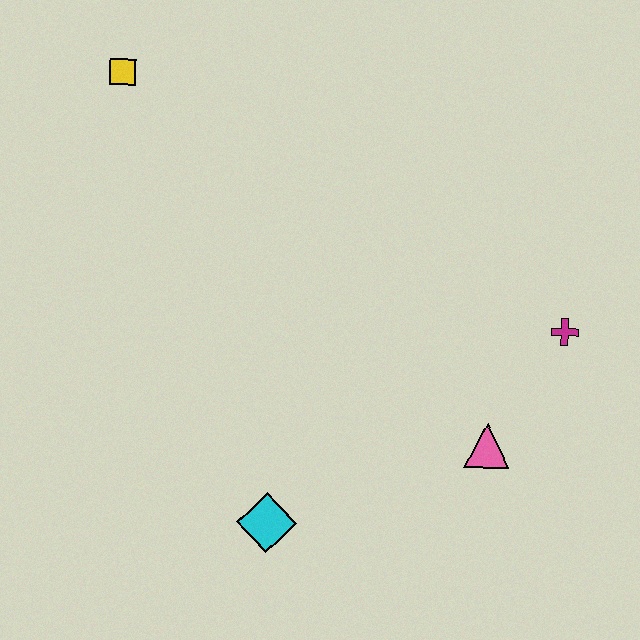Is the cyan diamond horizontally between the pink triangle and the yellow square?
Yes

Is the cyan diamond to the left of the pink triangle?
Yes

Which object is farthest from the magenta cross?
The yellow square is farthest from the magenta cross.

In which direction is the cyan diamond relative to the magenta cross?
The cyan diamond is to the left of the magenta cross.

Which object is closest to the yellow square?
The cyan diamond is closest to the yellow square.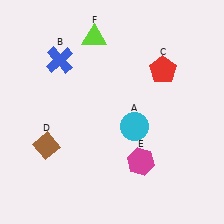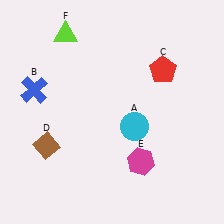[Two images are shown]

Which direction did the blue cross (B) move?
The blue cross (B) moved down.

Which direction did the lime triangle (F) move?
The lime triangle (F) moved left.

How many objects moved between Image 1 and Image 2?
2 objects moved between the two images.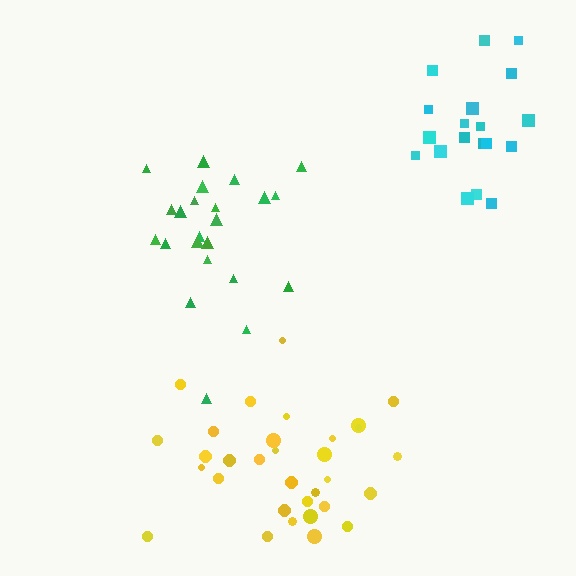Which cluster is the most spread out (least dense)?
Yellow.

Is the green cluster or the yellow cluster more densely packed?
Green.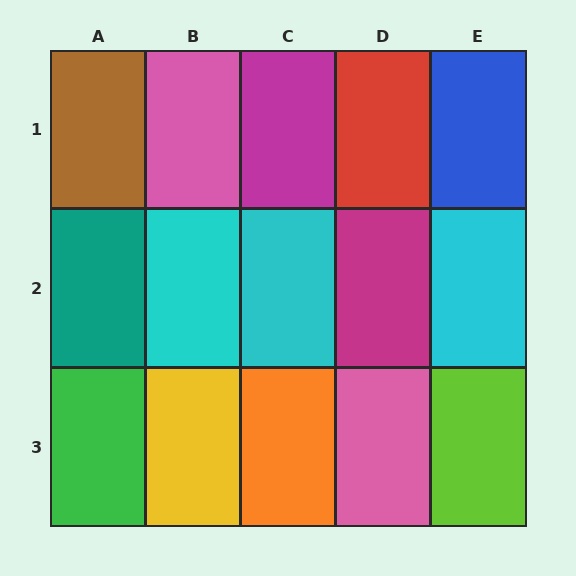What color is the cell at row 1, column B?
Pink.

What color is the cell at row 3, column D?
Pink.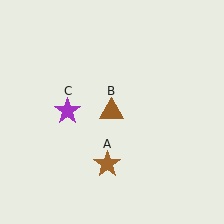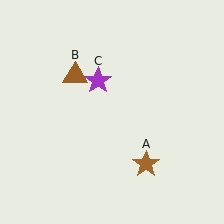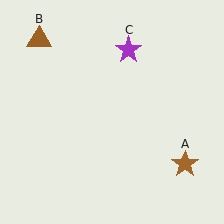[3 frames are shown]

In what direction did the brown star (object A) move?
The brown star (object A) moved right.